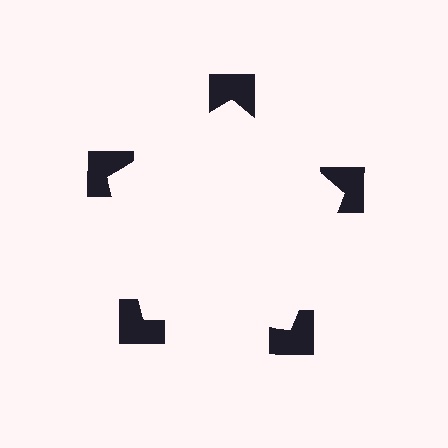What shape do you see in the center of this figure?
An illusory pentagon — its edges are inferred from the aligned wedge cuts in the notched squares, not physically drawn.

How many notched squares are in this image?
There are 5 — one at each vertex of the illusory pentagon.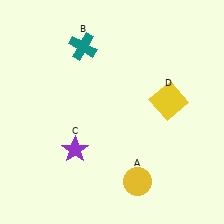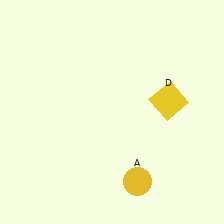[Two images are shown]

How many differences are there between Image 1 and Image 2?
There are 2 differences between the two images.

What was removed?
The teal cross (B), the purple star (C) were removed in Image 2.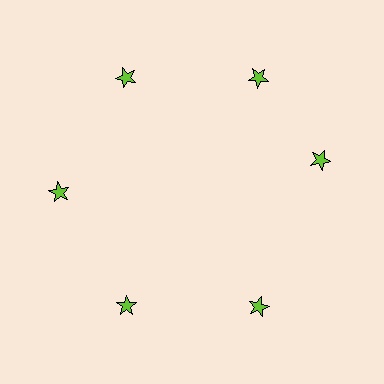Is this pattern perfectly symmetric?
No. The 6 lime stars are arranged in a ring, but one element near the 3 o'clock position is rotated out of alignment along the ring, breaking the 6-fold rotational symmetry.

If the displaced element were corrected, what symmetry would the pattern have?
It would have 6-fold rotational symmetry — the pattern would map onto itself every 60 degrees.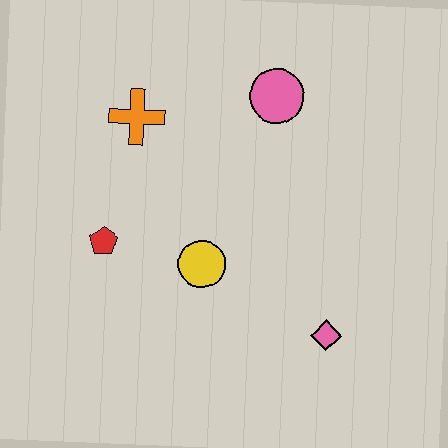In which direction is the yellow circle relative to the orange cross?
The yellow circle is below the orange cross.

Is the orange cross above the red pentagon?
Yes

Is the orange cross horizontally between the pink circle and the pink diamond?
No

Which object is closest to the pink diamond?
The yellow circle is closest to the pink diamond.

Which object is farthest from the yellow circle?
The pink circle is farthest from the yellow circle.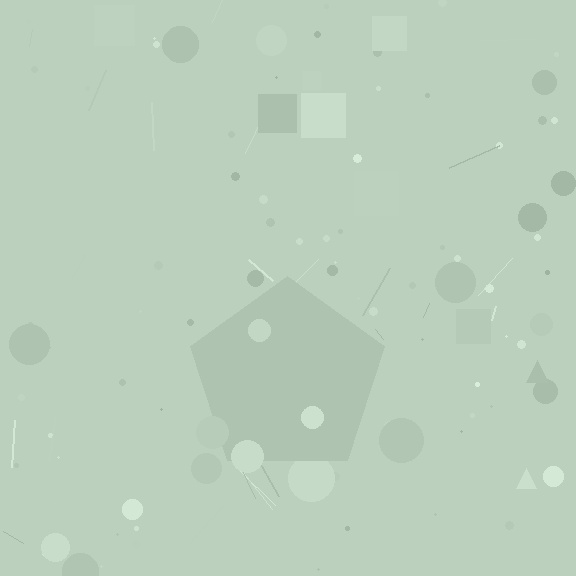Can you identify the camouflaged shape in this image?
The camouflaged shape is a pentagon.